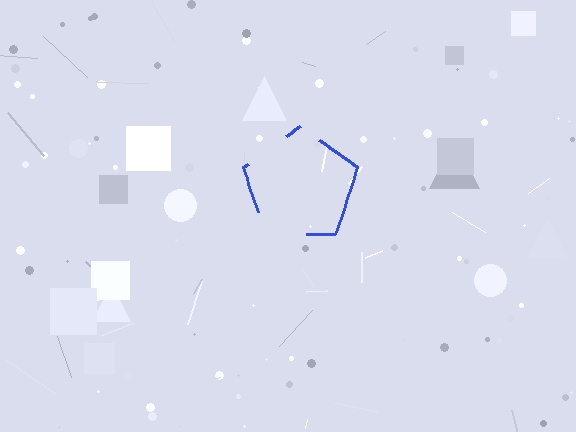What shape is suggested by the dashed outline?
The dashed outline suggests a pentagon.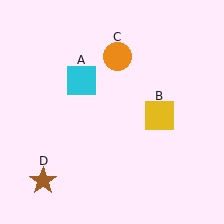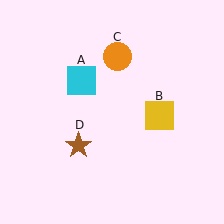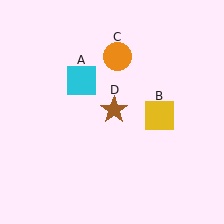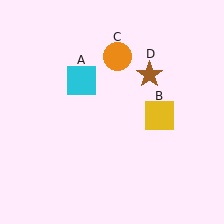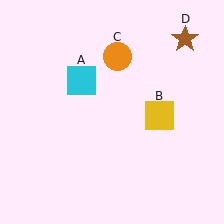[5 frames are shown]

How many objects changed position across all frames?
1 object changed position: brown star (object D).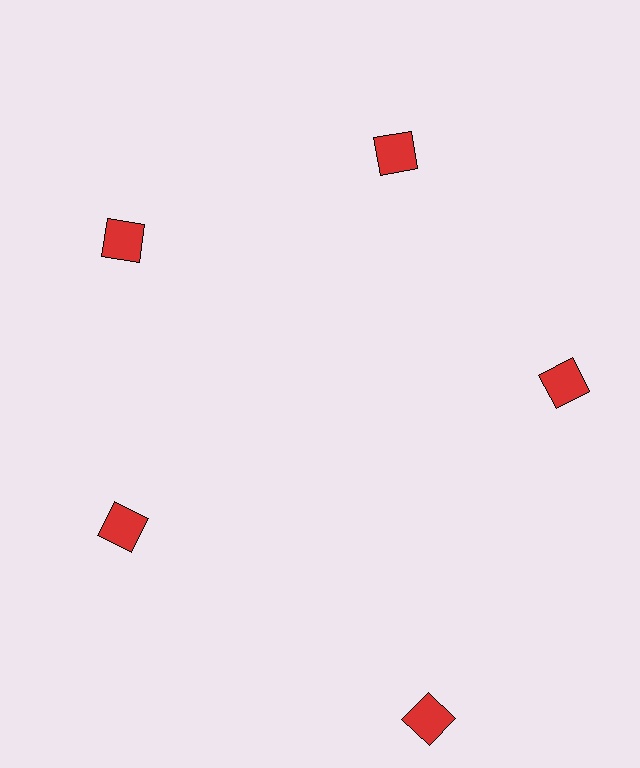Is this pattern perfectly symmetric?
No. The 5 red squares are arranged in a ring, but one element near the 5 o'clock position is pushed outward from the center, breaking the 5-fold rotational symmetry.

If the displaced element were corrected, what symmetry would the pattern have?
It would have 5-fold rotational symmetry — the pattern would map onto itself every 72 degrees.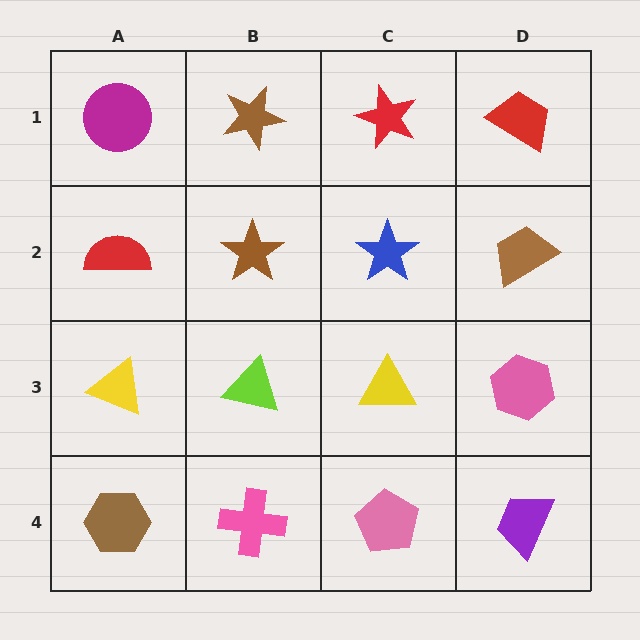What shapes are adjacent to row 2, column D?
A red trapezoid (row 1, column D), a pink hexagon (row 3, column D), a blue star (row 2, column C).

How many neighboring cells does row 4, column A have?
2.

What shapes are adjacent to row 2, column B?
A brown star (row 1, column B), a lime triangle (row 3, column B), a red semicircle (row 2, column A), a blue star (row 2, column C).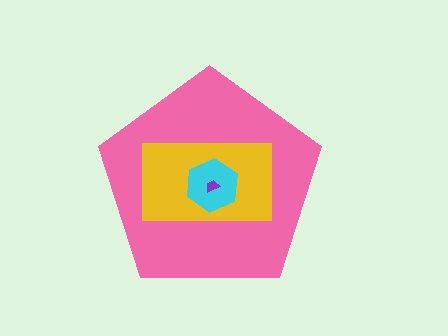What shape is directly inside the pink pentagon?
The yellow rectangle.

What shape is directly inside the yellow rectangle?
The cyan hexagon.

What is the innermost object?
The purple trapezoid.